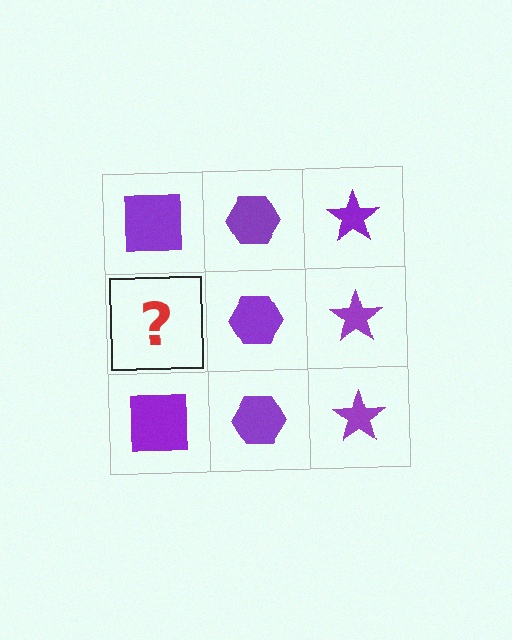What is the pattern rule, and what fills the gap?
The rule is that each column has a consistent shape. The gap should be filled with a purple square.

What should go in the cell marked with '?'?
The missing cell should contain a purple square.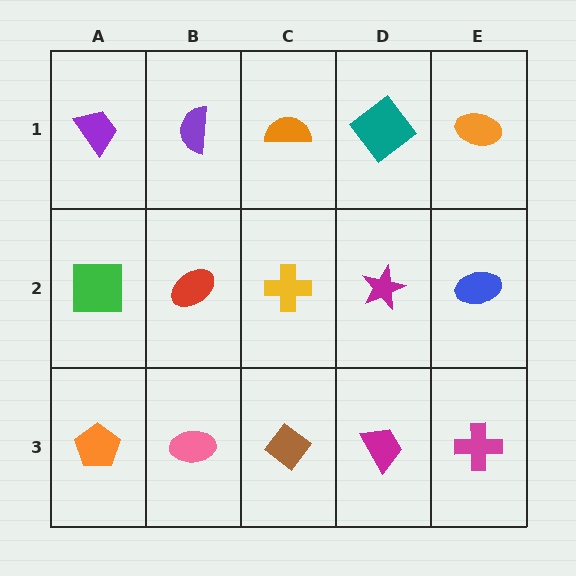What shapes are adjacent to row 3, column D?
A magenta star (row 2, column D), a brown diamond (row 3, column C), a magenta cross (row 3, column E).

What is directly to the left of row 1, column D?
An orange semicircle.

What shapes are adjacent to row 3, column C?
A yellow cross (row 2, column C), a pink ellipse (row 3, column B), a magenta trapezoid (row 3, column D).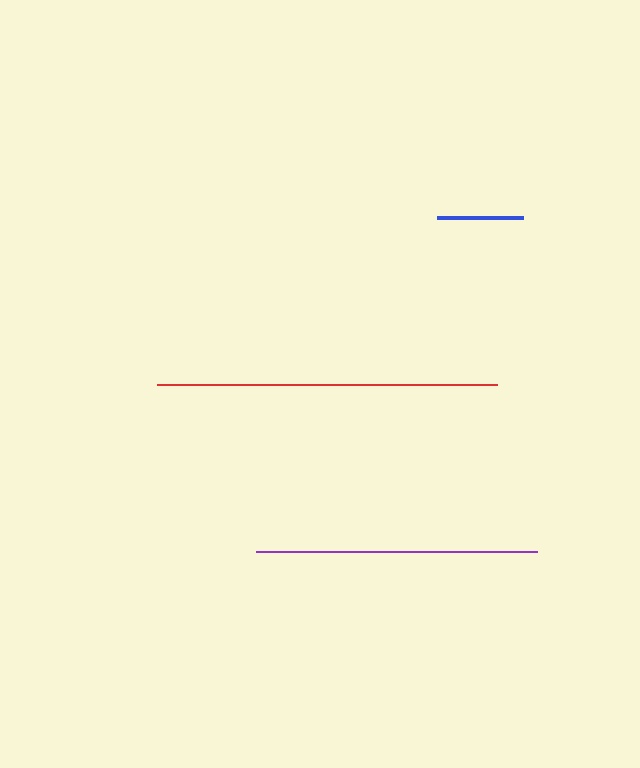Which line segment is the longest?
The red line is the longest at approximately 341 pixels.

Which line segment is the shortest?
The blue line is the shortest at approximately 86 pixels.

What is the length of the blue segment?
The blue segment is approximately 86 pixels long.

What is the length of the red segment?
The red segment is approximately 341 pixels long.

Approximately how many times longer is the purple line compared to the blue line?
The purple line is approximately 3.3 times the length of the blue line.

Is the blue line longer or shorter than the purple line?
The purple line is longer than the blue line.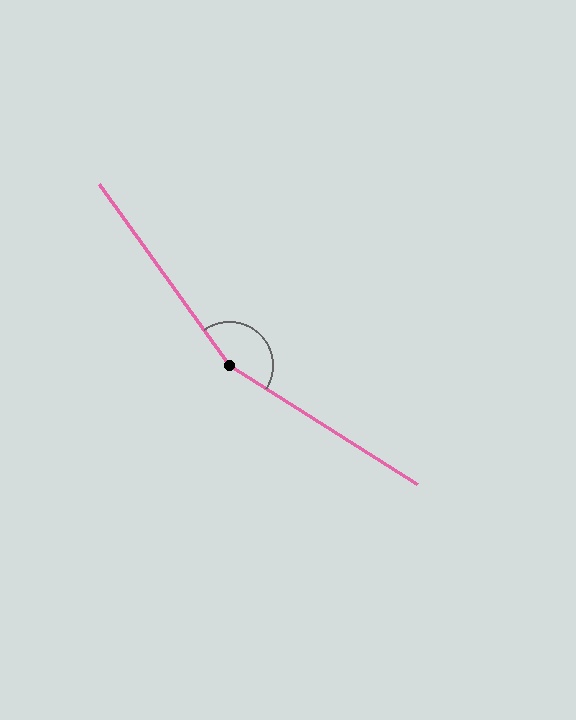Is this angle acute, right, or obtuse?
It is obtuse.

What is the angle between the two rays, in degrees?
Approximately 158 degrees.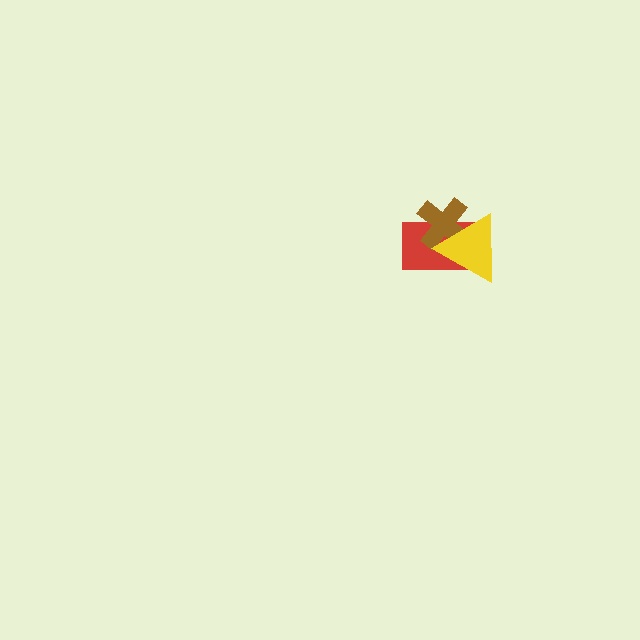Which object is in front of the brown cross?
The yellow triangle is in front of the brown cross.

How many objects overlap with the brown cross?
2 objects overlap with the brown cross.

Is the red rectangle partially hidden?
Yes, it is partially covered by another shape.